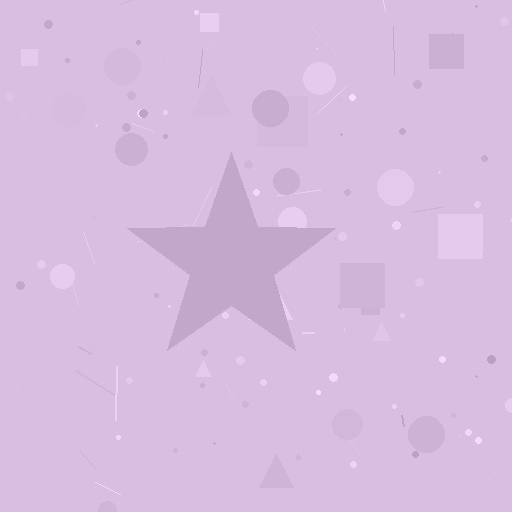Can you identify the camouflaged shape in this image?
The camouflaged shape is a star.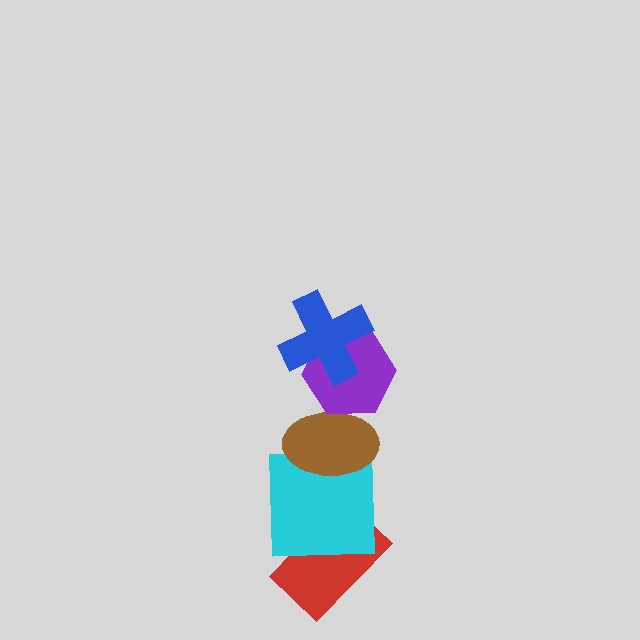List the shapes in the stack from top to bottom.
From top to bottom: the blue cross, the purple hexagon, the brown ellipse, the cyan square, the red rectangle.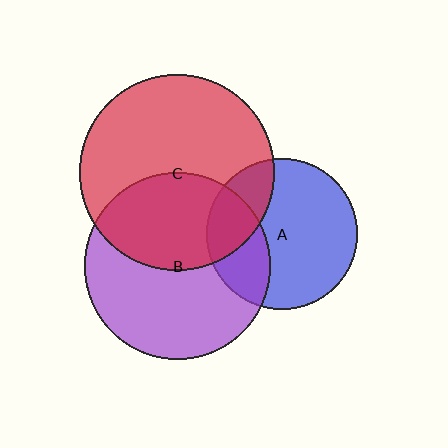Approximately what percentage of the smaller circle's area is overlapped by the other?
Approximately 30%.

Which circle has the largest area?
Circle C (red).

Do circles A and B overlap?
Yes.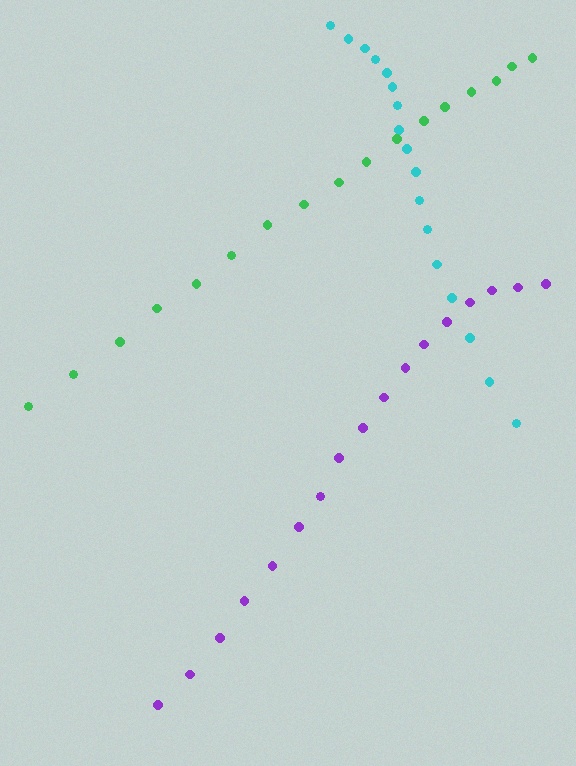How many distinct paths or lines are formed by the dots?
There are 3 distinct paths.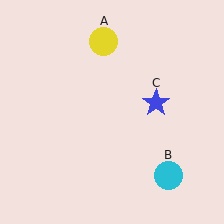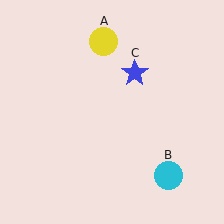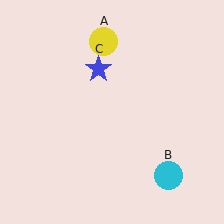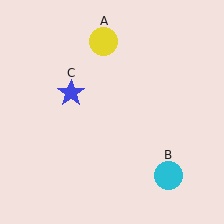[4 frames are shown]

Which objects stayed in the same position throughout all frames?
Yellow circle (object A) and cyan circle (object B) remained stationary.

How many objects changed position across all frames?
1 object changed position: blue star (object C).